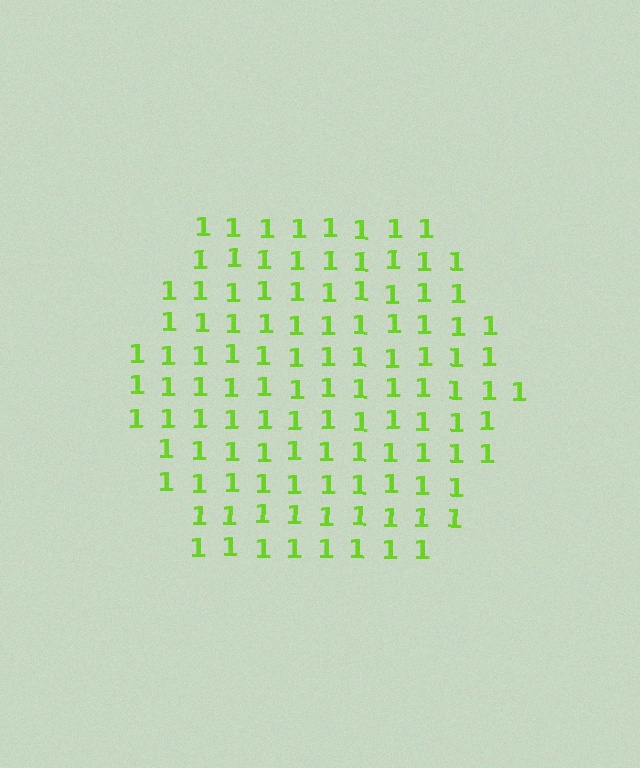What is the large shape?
The large shape is a hexagon.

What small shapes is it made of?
It is made of small digit 1's.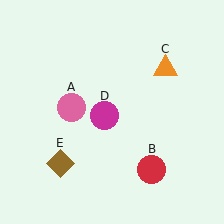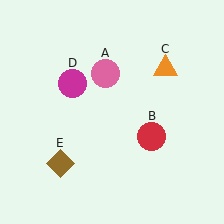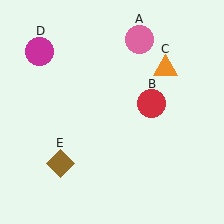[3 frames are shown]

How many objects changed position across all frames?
3 objects changed position: pink circle (object A), red circle (object B), magenta circle (object D).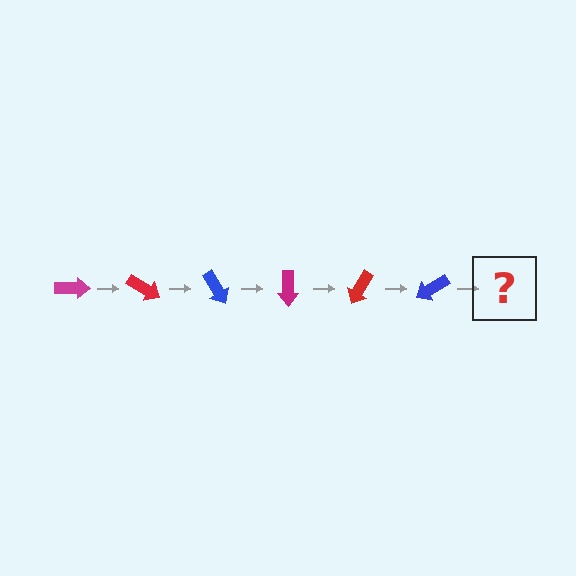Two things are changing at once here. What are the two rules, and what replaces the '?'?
The two rules are that it rotates 30 degrees each step and the color cycles through magenta, red, and blue. The '?' should be a magenta arrow, rotated 180 degrees from the start.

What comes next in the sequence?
The next element should be a magenta arrow, rotated 180 degrees from the start.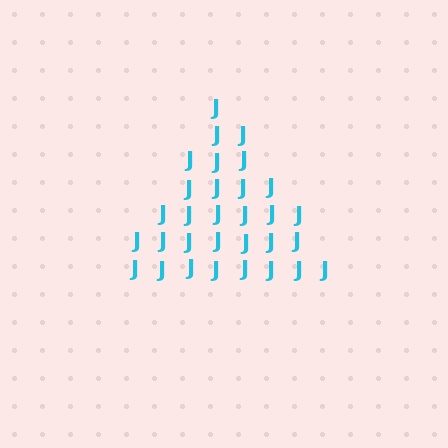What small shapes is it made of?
It is made of small letter J's.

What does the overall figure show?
The overall figure shows a triangle.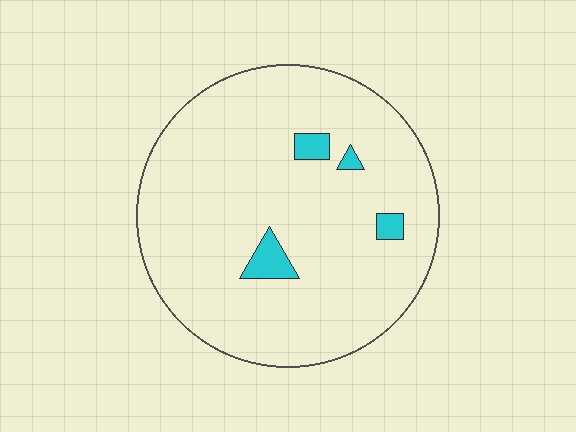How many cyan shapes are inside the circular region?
4.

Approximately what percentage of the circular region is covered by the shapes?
Approximately 5%.